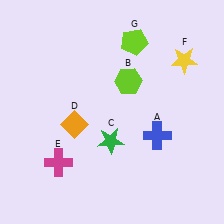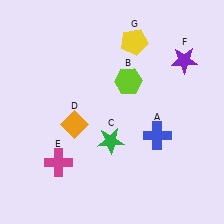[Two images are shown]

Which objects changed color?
F changed from yellow to purple. G changed from lime to yellow.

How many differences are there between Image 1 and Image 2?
There are 2 differences between the two images.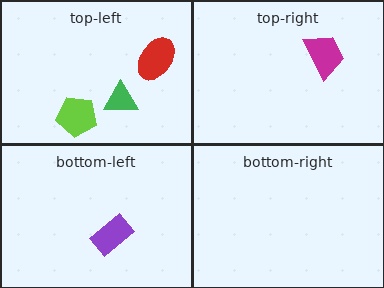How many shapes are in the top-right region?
1.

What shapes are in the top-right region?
The magenta trapezoid.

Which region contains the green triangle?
The top-left region.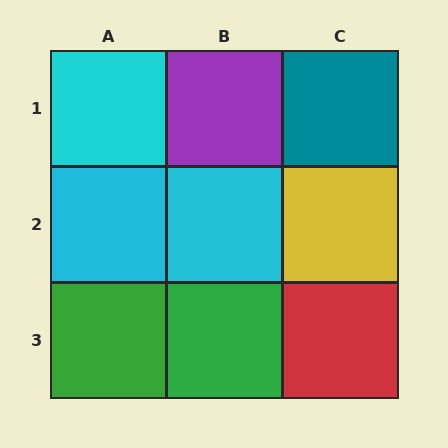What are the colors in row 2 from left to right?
Cyan, cyan, yellow.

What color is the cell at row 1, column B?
Purple.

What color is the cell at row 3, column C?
Red.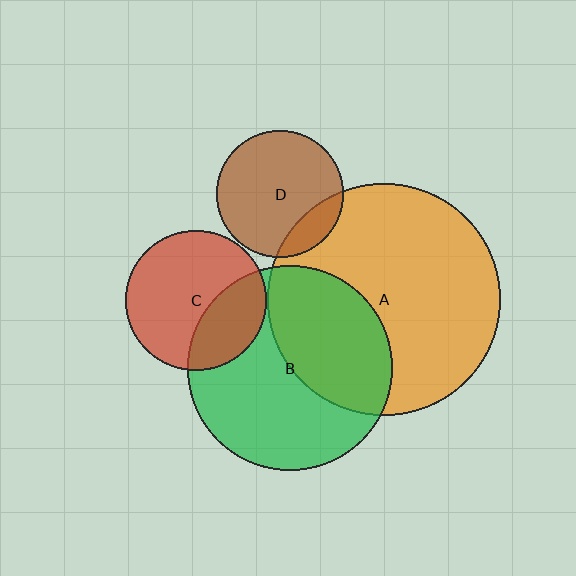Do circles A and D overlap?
Yes.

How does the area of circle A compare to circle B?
Approximately 1.3 times.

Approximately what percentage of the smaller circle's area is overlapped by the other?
Approximately 15%.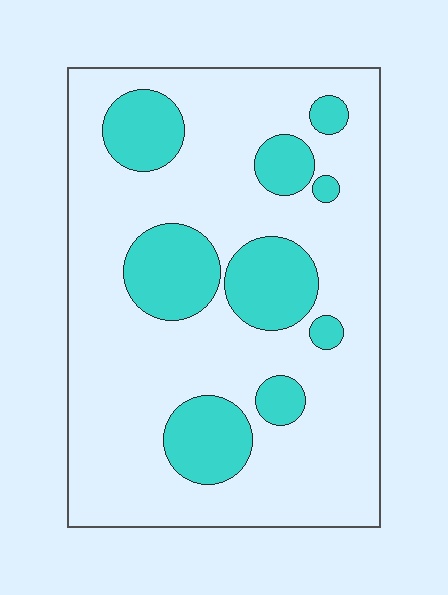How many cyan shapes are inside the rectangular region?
9.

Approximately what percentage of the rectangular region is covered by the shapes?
Approximately 25%.